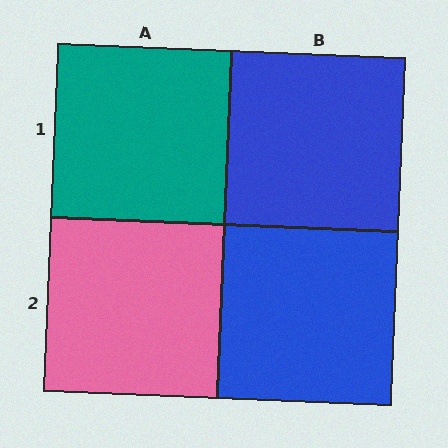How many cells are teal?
1 cell is teal.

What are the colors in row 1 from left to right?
Teal, blue.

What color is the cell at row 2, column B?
Blue.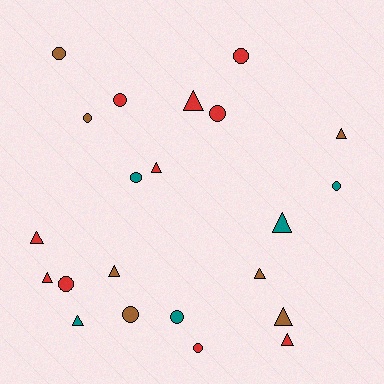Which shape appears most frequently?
Triangle, with 11 objects.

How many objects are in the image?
There are 22 objects.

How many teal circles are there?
There are 3 teal circles.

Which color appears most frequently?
Red, with 10 objects.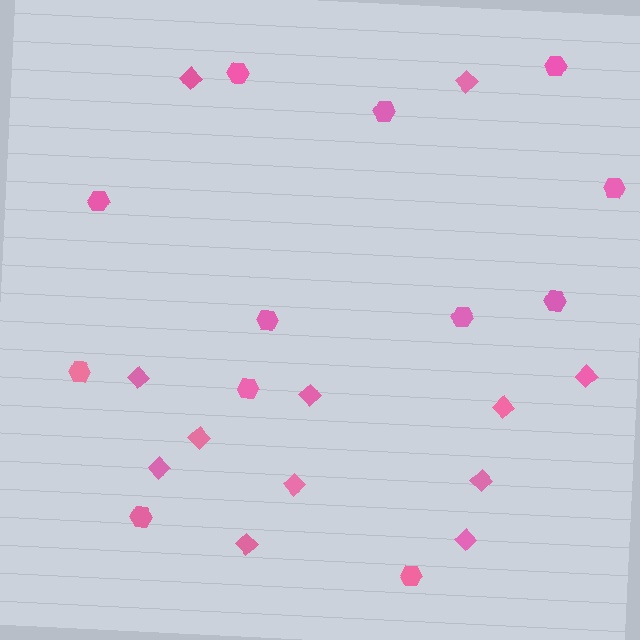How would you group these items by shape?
There are 2 groups: one group of diamonds (12) and one group of hexagons (12).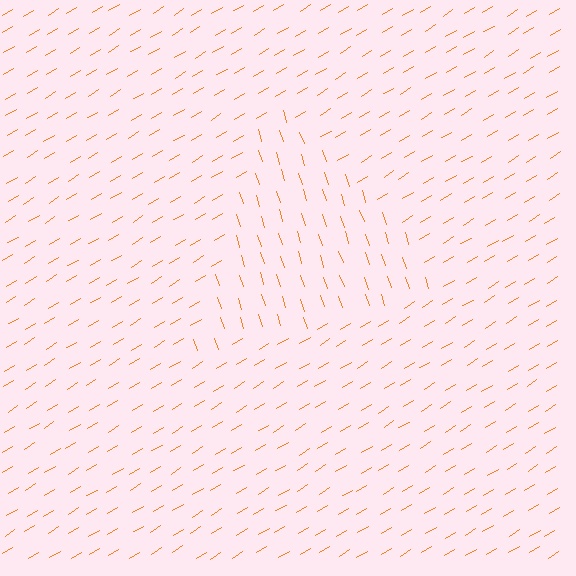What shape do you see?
I see a triangle.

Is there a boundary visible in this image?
Yes, there is a texture boundary formed by a change in line orientation.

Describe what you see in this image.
The image is filled with small orange line segments. A triangle region in the image has lines oriented differently from the surrounding lines, creating a visible texture boundary.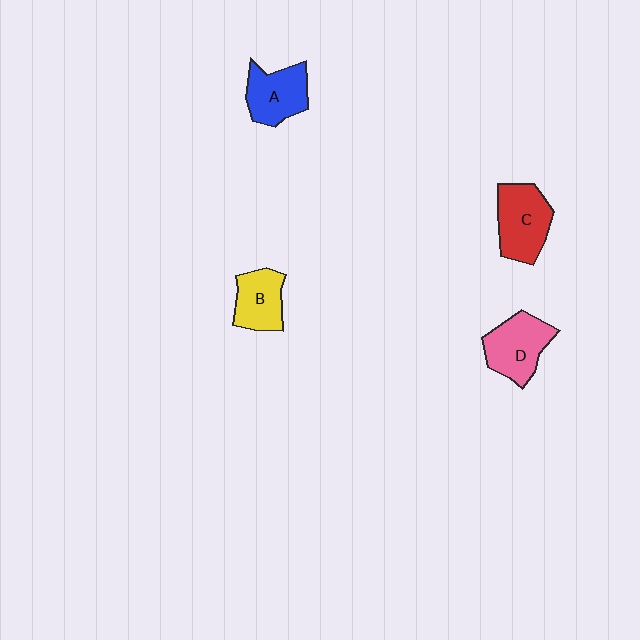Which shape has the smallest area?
Shape B (yellow).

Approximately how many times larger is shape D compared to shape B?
Approximately 1.2 times.